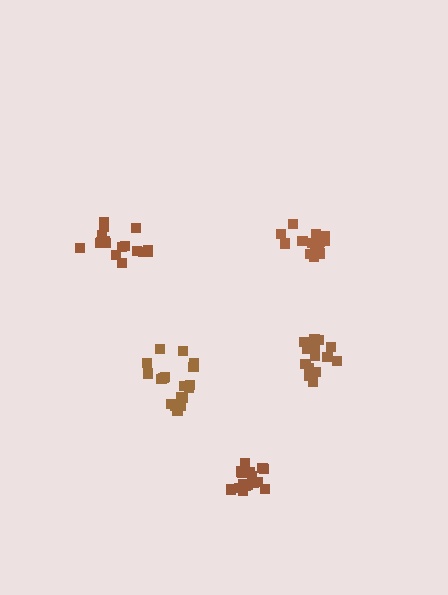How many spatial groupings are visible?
There are 5 spatial groupings.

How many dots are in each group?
Group 1: 17 dots, Group 2: 16 dots, Group 3: 15 dots, Group 4: 16 dots, Group 5: 18 dots (82 total).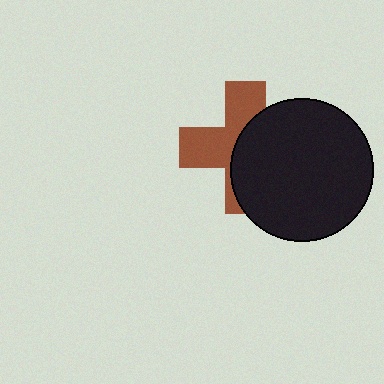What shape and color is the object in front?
The object in front is a black circle.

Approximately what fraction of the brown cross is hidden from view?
Roughly 53% of the brown cross is hidden behind the black circle.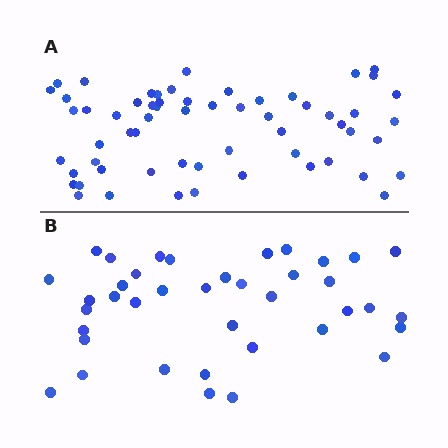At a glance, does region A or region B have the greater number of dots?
Region A (the top region) has more dots.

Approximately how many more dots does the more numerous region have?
Region A has approximately 20 more dots than region B.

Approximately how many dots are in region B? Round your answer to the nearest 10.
About 40 dots. (The exact count is 39, which rounds to 40.)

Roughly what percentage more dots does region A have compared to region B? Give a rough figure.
About 55% more.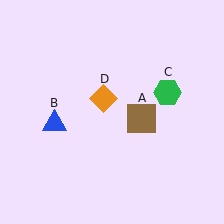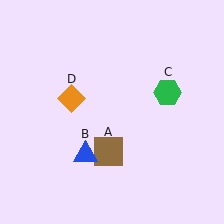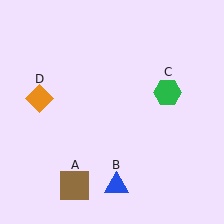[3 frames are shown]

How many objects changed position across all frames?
3 objects changed position: brown square (object A), blue triangle (object B), orange diamond (object D).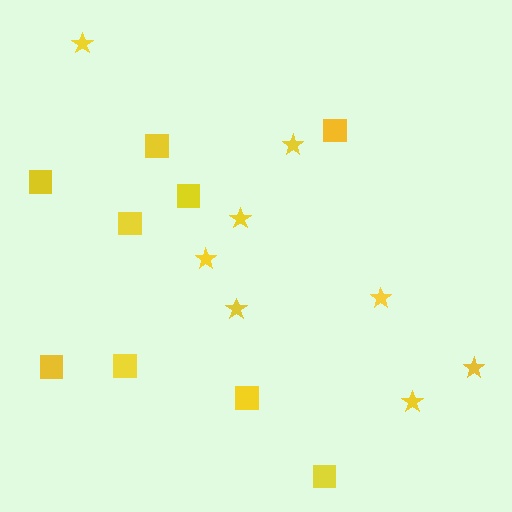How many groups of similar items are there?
There are 2 groups: one group of stars (8) and one group of squares (9).